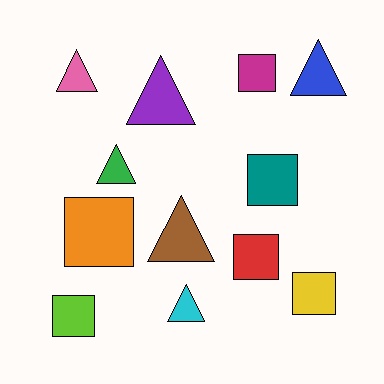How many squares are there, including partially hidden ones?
There are 6 squares.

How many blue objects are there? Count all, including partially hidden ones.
There is 1 blue object.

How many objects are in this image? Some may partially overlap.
There are 12 objects.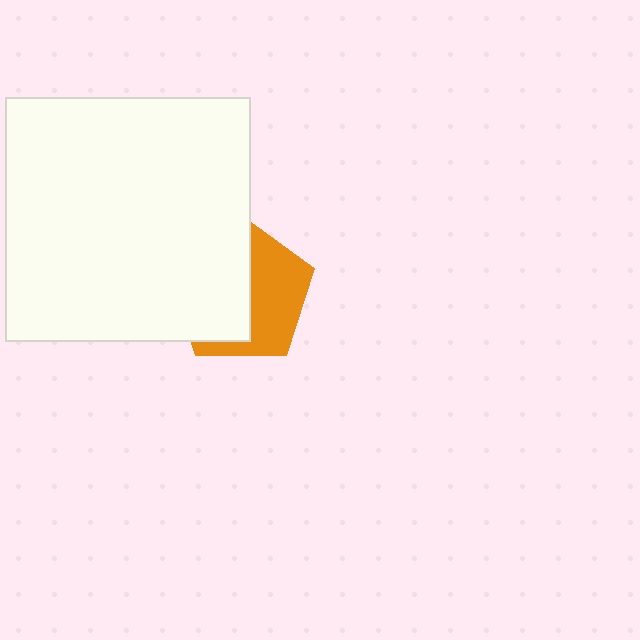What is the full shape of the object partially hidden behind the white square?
The partially hidden object is an orange pentagon.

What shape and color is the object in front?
The object in front is a white square.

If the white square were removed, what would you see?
You would see the complete orange pentagon.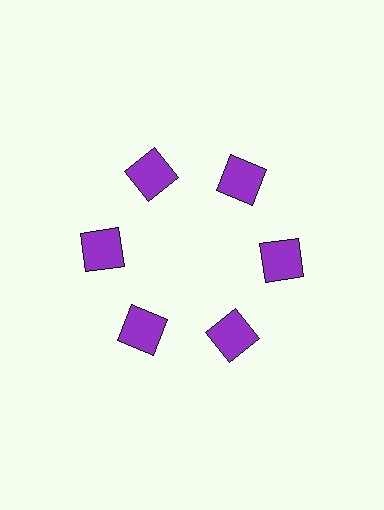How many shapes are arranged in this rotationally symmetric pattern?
There are 6 shapes, arranged in 6 groups of 1.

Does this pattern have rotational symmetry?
Yes, this pattern has 6-fold rotational symmetry. It looks the same after rotating 60 degrees around the center.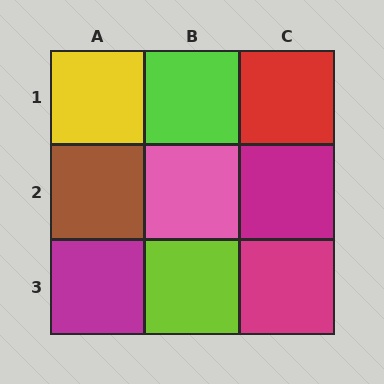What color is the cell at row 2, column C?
Magenta.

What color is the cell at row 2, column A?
Brown.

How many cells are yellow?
1 cell is yellow.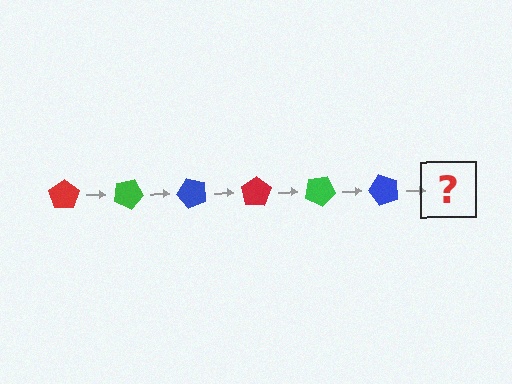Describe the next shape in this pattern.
It should be a red pentagon, rotated 150 degrees from the start.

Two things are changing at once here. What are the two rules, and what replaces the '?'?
The two rules are that it rotates 25 degrees each step and the color cycles through red, green, and blue. The '?' should be a red pentagon, rotated 150 degrees from the start.